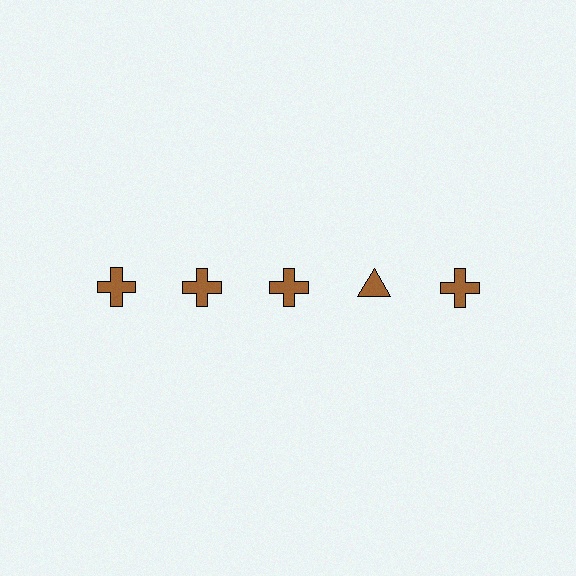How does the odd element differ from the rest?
It has a different shape: triangle instead of cross.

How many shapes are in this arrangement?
There are 5 shapes arranged in a grid pattern.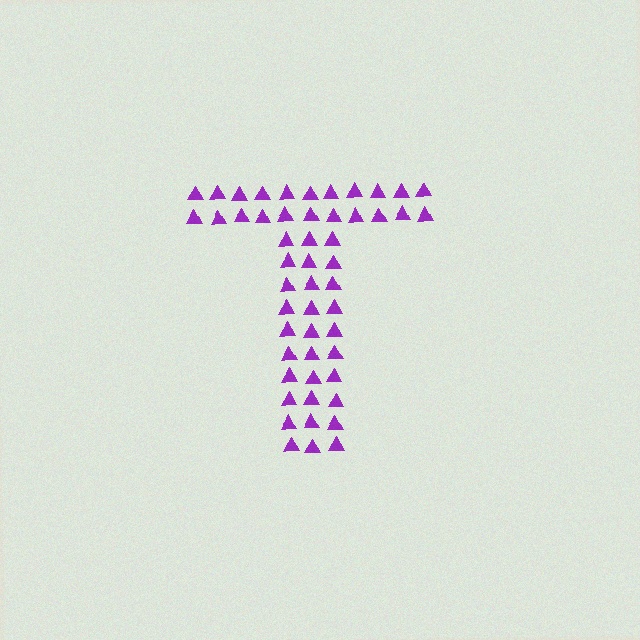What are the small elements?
The small elements are triangles.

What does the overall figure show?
The overall figure shows the letter T.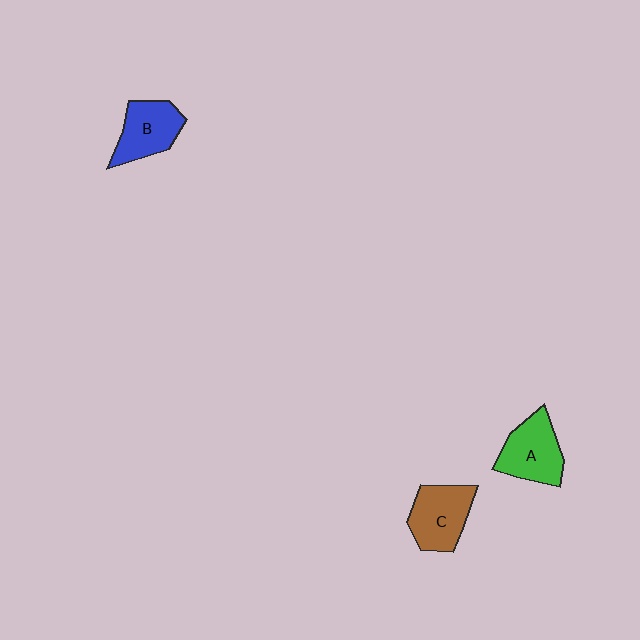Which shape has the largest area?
Shape C (brown).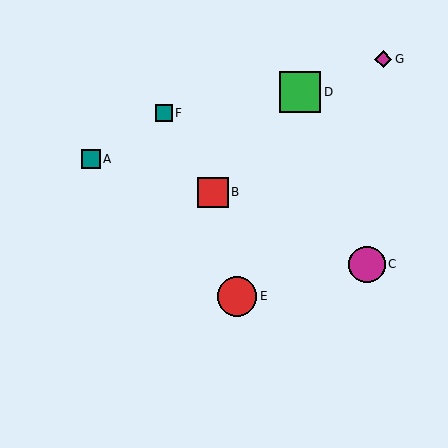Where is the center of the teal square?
The center of the teal square is at (91, 159).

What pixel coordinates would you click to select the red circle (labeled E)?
Click at (237, 296) to select the red circle E.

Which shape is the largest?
The green square (labeled D) is the largest.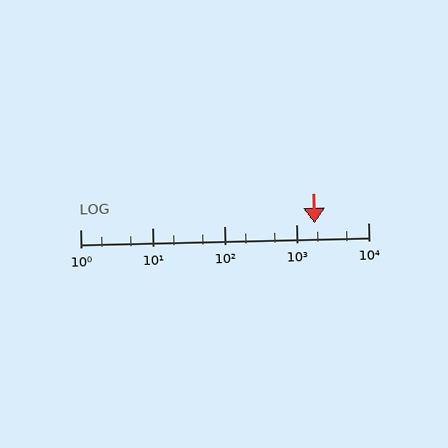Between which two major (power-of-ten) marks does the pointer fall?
The pointer is between 1000 and 10000.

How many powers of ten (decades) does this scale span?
The scale spans 4 decades, from 1 to 10000.